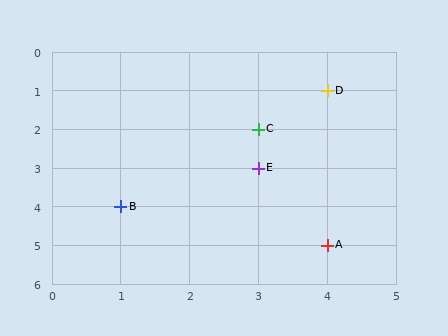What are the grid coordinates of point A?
Point A is at grid coordinates (4, 5).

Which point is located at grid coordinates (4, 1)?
Point D is at (4, 1).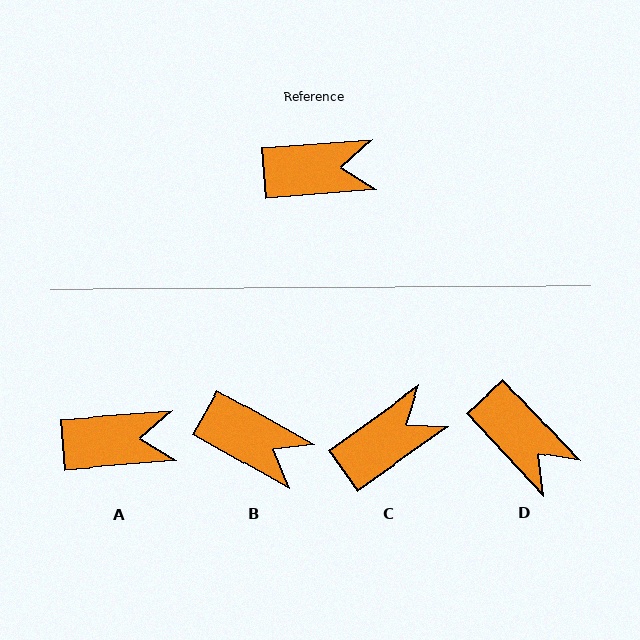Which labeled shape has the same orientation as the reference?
A.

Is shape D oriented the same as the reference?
No, it is off by about 51 degrees.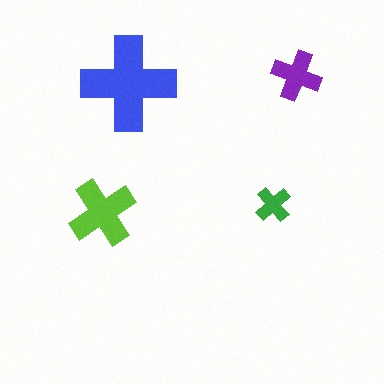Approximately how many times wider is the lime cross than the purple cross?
About 1.5 times wider.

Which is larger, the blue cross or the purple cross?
The blue one.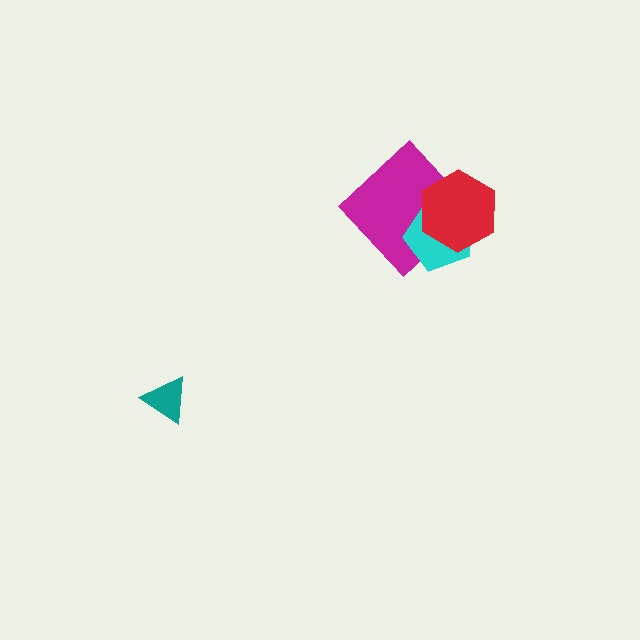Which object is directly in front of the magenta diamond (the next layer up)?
The cyan pentagon is directly in front of the magenta diamond.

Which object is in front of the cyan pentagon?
The red hexagon is in front of the cyan pentagon.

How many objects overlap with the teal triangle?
0 objects overlap with the teal triangle.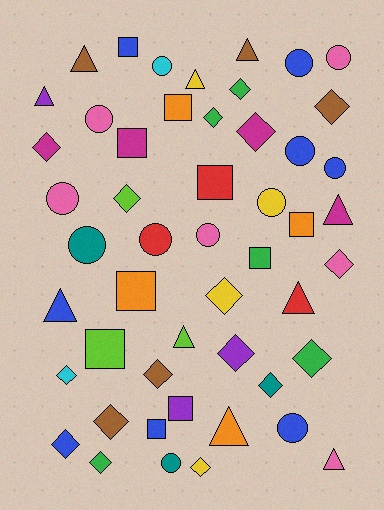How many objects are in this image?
There are 50 objects.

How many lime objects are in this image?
There are 3 lime objects.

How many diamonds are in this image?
There are 17 diamonds.